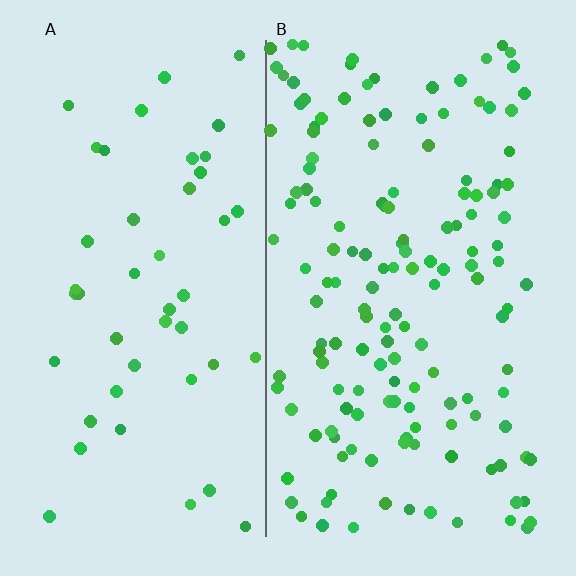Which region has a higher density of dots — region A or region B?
B (the right).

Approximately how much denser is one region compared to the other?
Approximately 3.2× — region B over region A.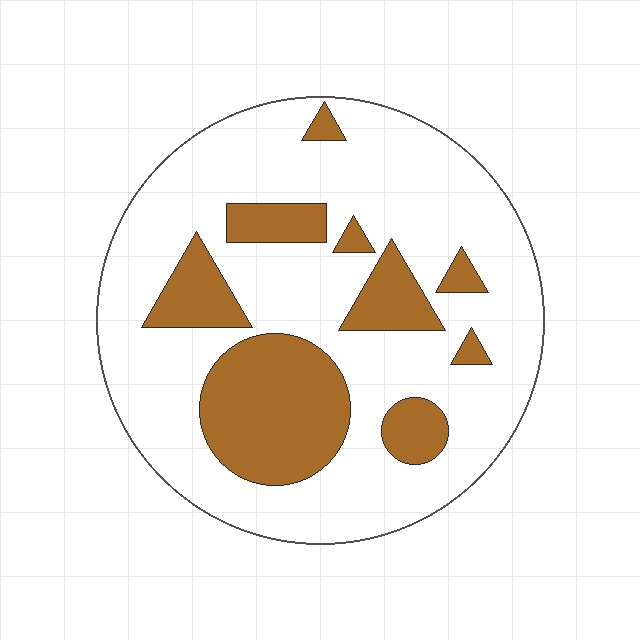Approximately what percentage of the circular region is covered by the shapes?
Approximately 25%.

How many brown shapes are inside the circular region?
9.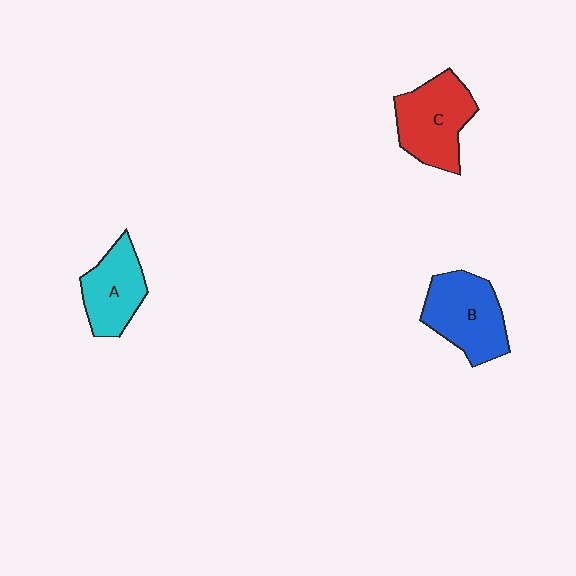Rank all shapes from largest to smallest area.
From largest to smallest: B (blue), C (red), A (cyan).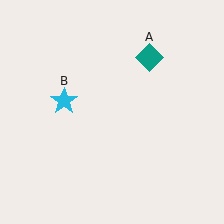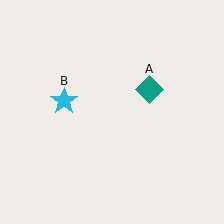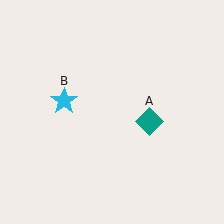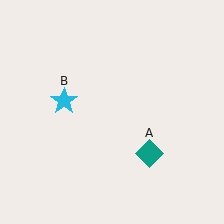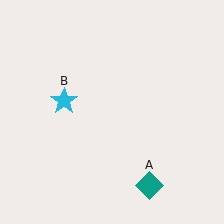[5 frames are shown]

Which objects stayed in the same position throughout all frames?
Cyan star (object B) remained stationary.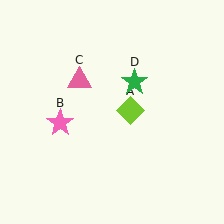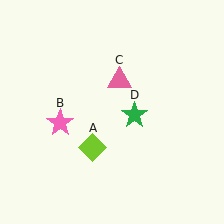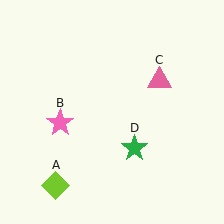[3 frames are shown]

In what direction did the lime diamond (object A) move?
The lime diamond (object A) moved down and to the left.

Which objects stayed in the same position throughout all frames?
Pink star (object B) remained stationary.